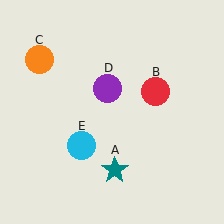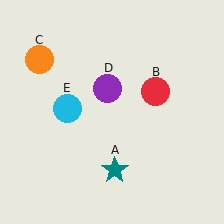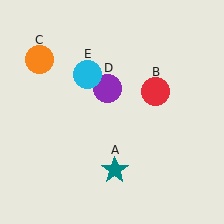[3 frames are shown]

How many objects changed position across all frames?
1 object changed position: cyan circle (object E).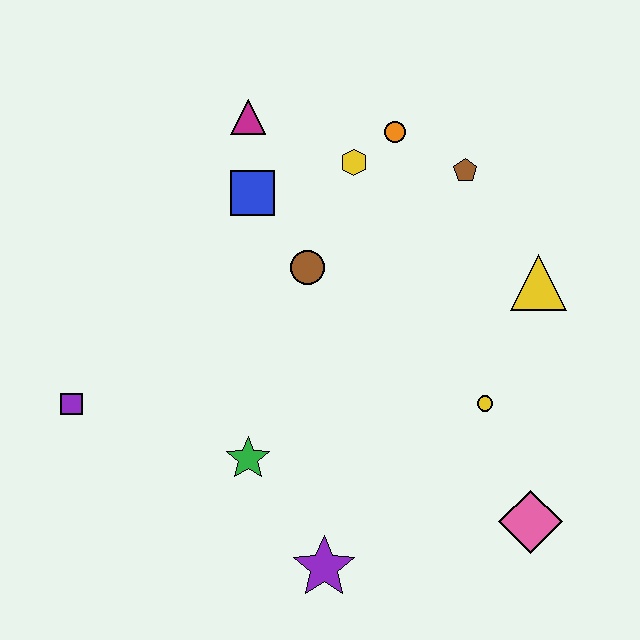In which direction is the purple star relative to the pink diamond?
The purple star is to the left of the pink diamond.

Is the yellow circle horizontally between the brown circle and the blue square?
No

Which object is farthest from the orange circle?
The purple star is farthest from the orange circle.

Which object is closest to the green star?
The purple star is closest to the green star.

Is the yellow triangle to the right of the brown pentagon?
Yes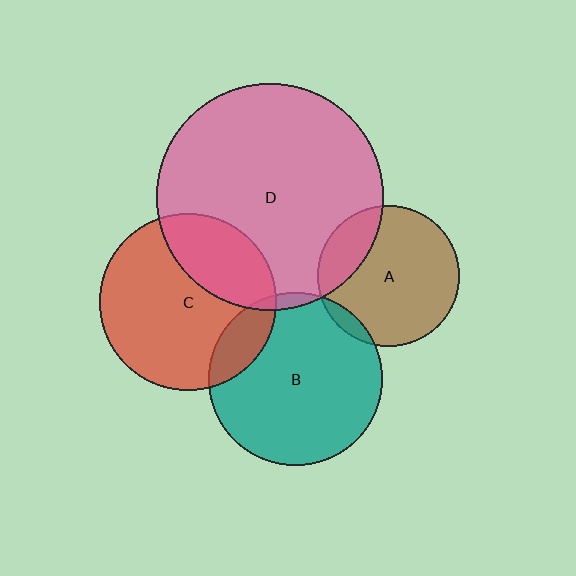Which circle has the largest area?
Circle D (pink).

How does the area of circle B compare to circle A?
Approximately 1.5 times.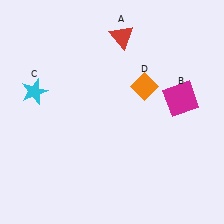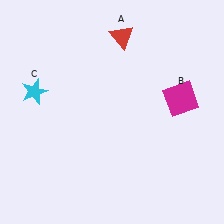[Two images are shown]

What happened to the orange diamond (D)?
The orange diamond (D) was removed in Image 2. It was in the top-right area of Image 1.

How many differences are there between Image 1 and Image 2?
There is 1 difference between the two images.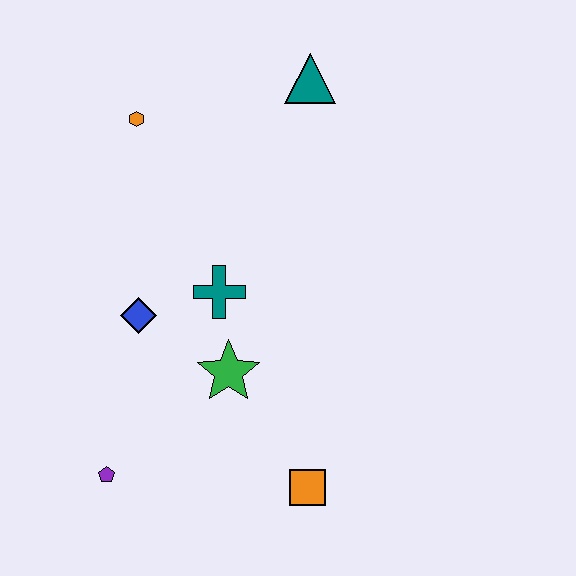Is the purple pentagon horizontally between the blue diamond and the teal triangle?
No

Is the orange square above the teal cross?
No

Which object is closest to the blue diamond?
The teal cross is closest to the blue diamond.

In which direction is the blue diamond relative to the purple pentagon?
The blue diamond is above the purple pentagon.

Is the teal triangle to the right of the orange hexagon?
Yes